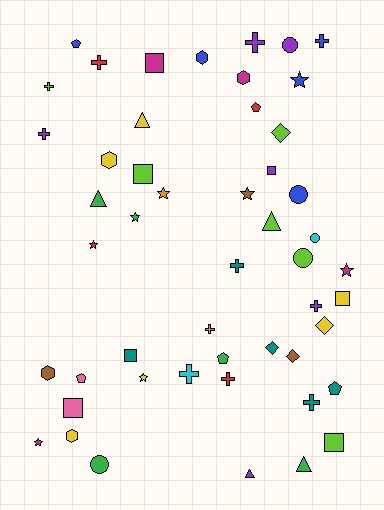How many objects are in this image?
There are 50 objects.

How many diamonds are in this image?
There are 4 diamonds.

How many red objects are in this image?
There are 4 red objects.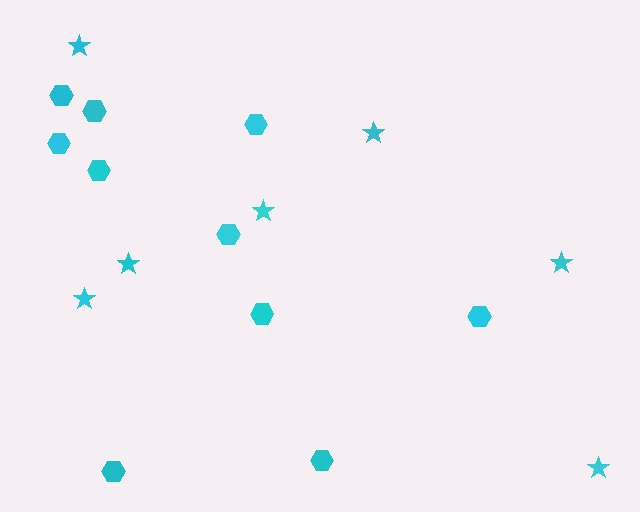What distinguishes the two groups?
There are 2 groups: one group of hexagons (10) and one group of stars (7).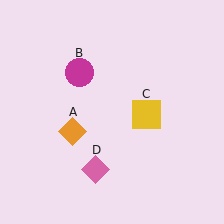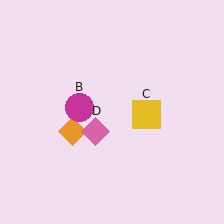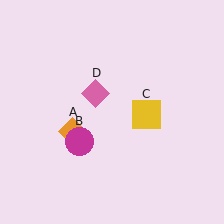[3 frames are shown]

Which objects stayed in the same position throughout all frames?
Orange diamond (object A) and yellow square (object C) remained stationary.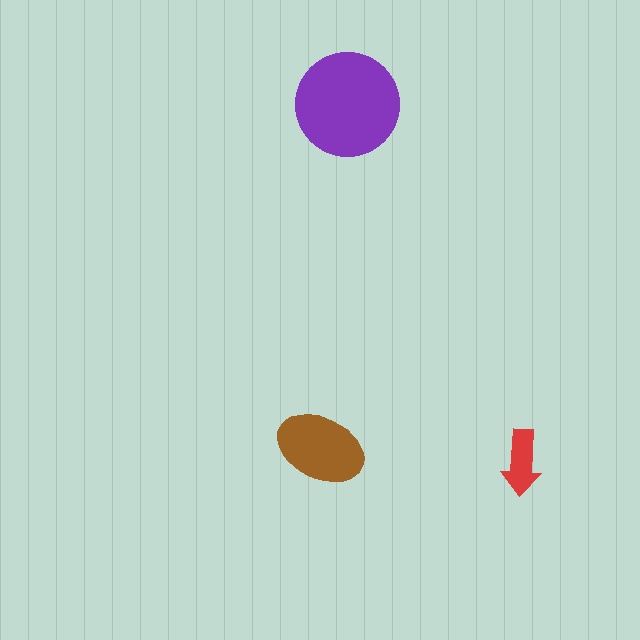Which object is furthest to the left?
The brown ellipse is leftmost.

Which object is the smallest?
The red arrow.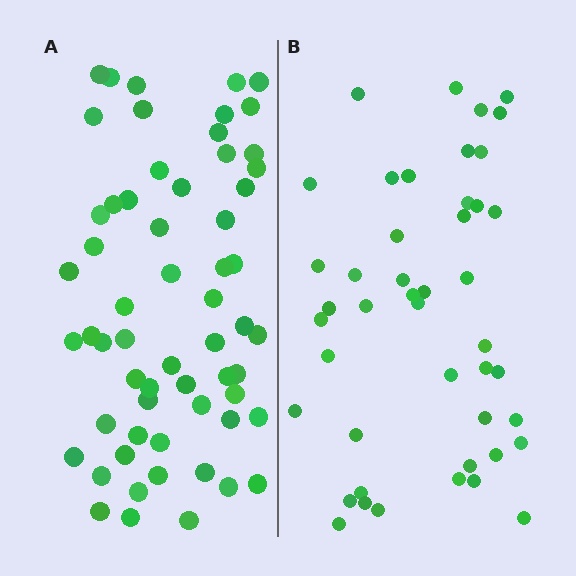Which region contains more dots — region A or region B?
Region A (the left region) has more dots.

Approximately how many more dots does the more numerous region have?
Region A has approximately 15 more dots than region B.